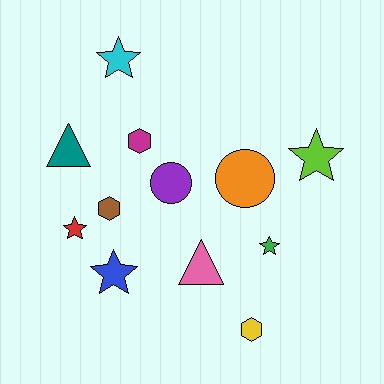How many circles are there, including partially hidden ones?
There are 2 circles.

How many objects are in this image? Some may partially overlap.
There are 12 objects.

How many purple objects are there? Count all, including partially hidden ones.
There is 1 purple object.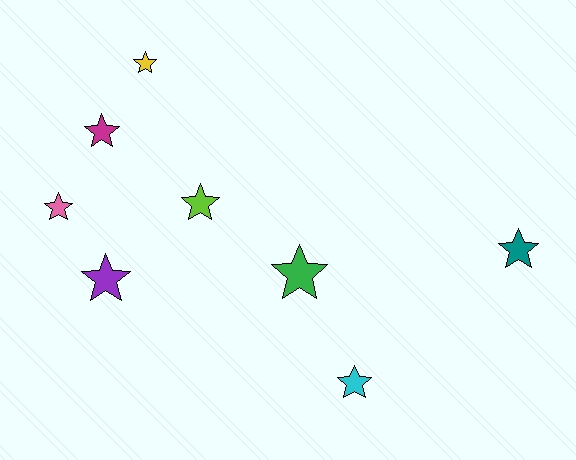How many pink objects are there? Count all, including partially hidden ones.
There is 1 pink object.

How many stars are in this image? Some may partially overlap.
There are 8 stars.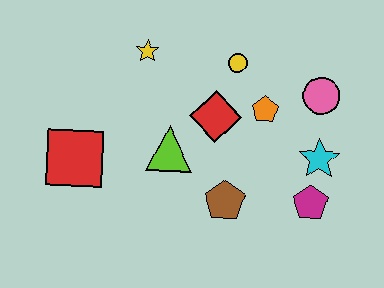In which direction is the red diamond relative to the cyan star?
The red diamond is to the left of the cyan star.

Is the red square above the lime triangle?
No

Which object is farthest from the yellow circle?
The red square is farthest from the yellow circle.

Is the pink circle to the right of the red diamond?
Yes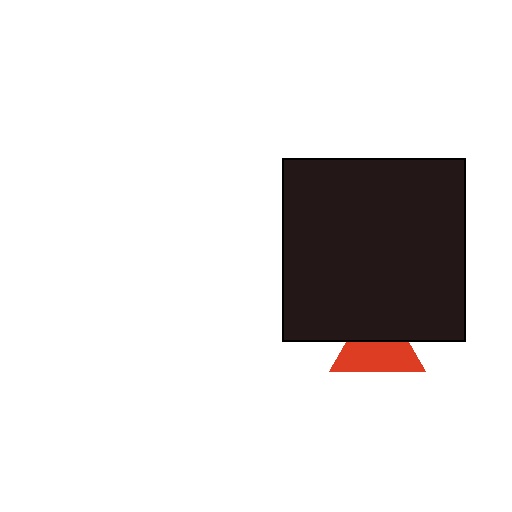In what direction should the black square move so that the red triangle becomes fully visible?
The black square should move up. That is the shortest direction to clear the overlap and leave the red triangle fully visible.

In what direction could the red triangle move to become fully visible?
The red triangle could move down. That would shift it out from behind the black square entirely.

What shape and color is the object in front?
The object in front is a black square.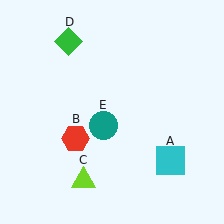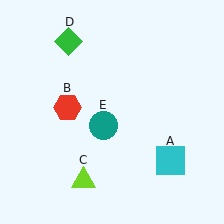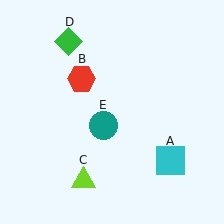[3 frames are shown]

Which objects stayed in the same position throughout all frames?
Cyan square (object A) and lime triangle (object C) and green diamond (object D) and teal circle (object E) remained stationary.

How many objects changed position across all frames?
1 object changed position: red hexagon (object B).